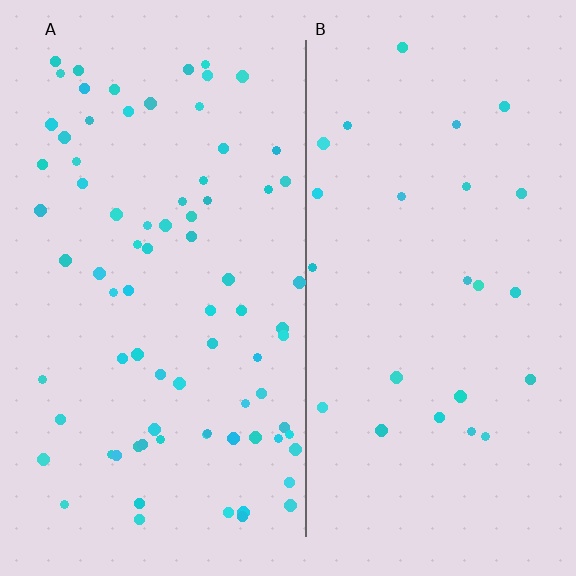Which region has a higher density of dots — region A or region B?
A (the left).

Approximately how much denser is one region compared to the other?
Approximately 3.1× — region A over region B.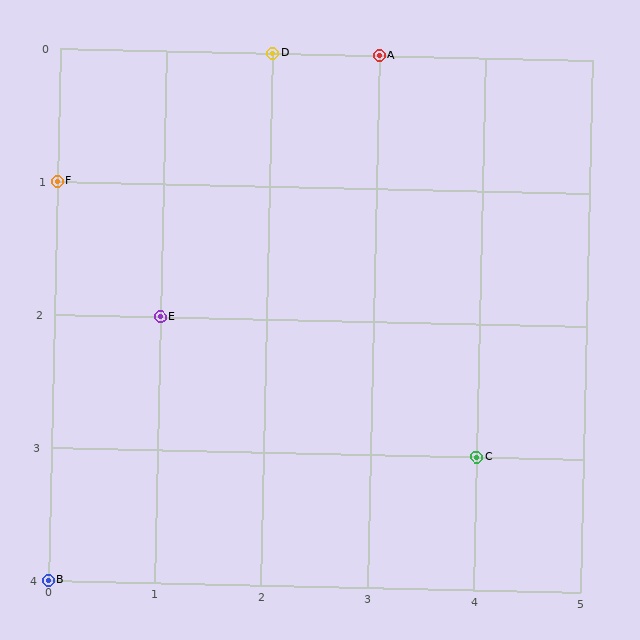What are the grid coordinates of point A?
Point A is at grid coordinates (3, 0).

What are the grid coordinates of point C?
Point C is at grid coordinates (4, 3).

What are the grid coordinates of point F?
Point F is at grid coordinates (0, 1).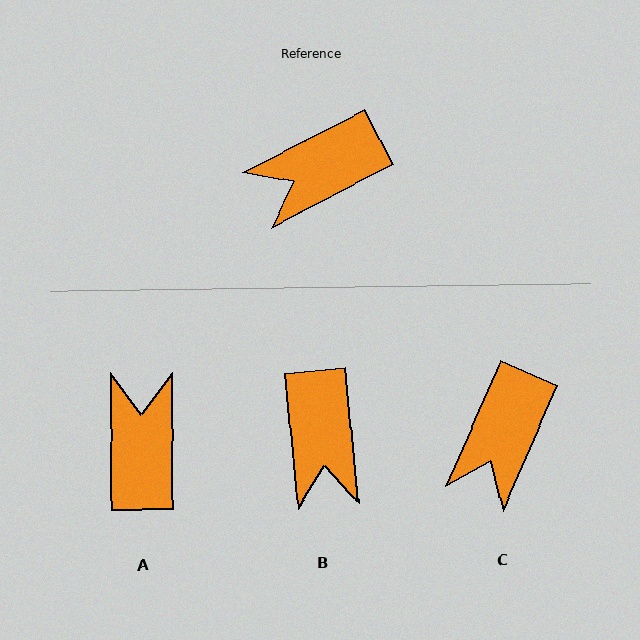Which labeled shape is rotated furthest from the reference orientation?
A, about 117 degrees away.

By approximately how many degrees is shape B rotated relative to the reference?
Approximately 69 degrees counter-clockwise.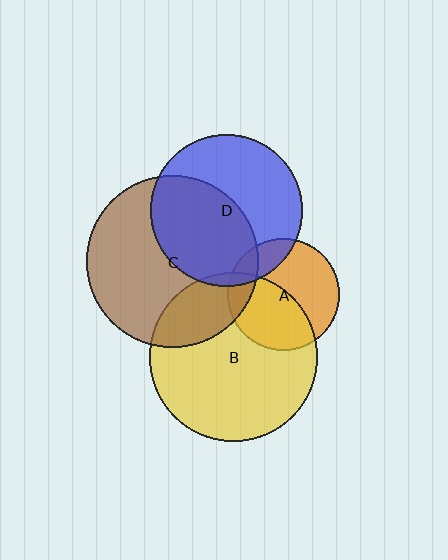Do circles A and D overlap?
Yes.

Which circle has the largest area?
Circle C (brown).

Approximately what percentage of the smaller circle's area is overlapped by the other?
Approximately 15%.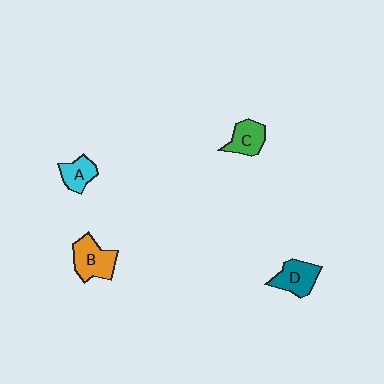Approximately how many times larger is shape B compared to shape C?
Approximately 1.4 times.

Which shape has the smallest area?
Shape A (cyan).